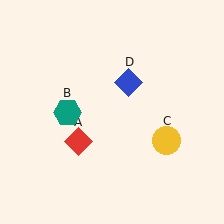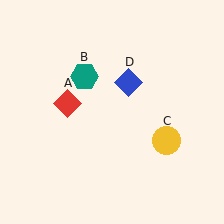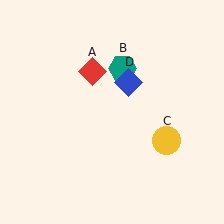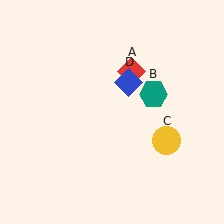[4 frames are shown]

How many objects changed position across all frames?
2 objects changed position: red diamond (object A), teal hexagon (object B).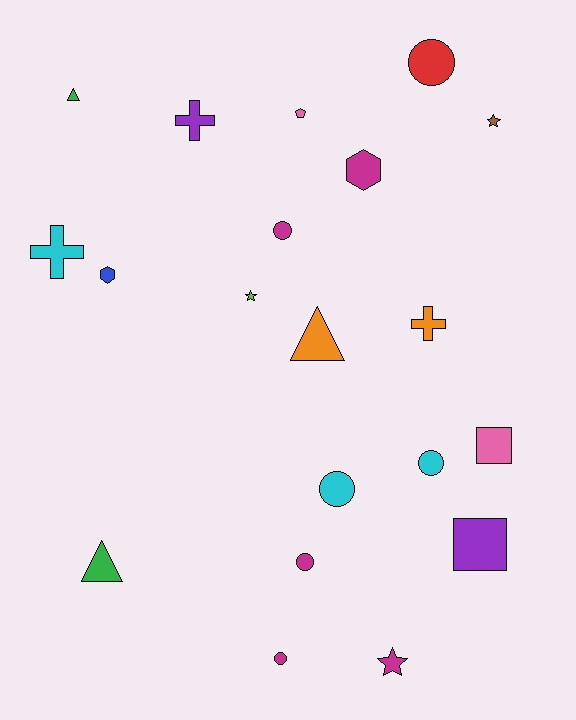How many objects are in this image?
There are 20 objects.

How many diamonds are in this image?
There are no diamonds.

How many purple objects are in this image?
There are 2 purple objects.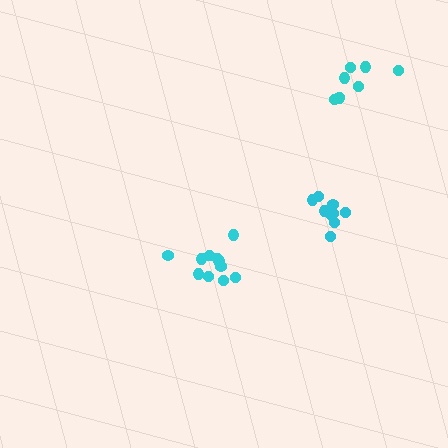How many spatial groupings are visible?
There are 3 spatial groupings.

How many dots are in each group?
Group 1: 9 dots, Group 2: 8 dots, Group 3: 11 dots (28 total).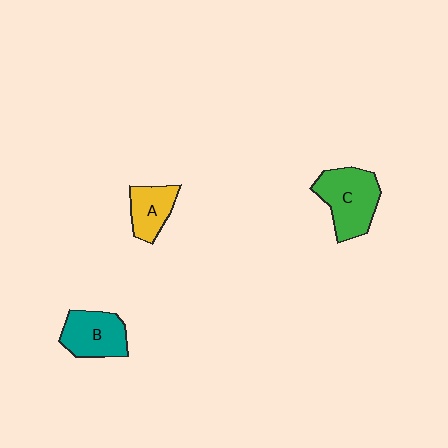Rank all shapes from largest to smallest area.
From largest to smallest: C (green), B (teal), A (yellow).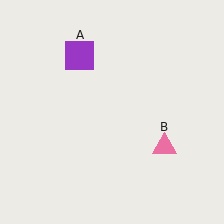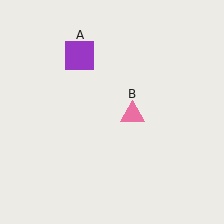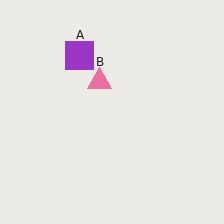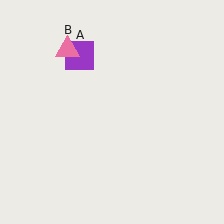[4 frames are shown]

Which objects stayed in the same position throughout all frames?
Purple square (object A) remained stationary.